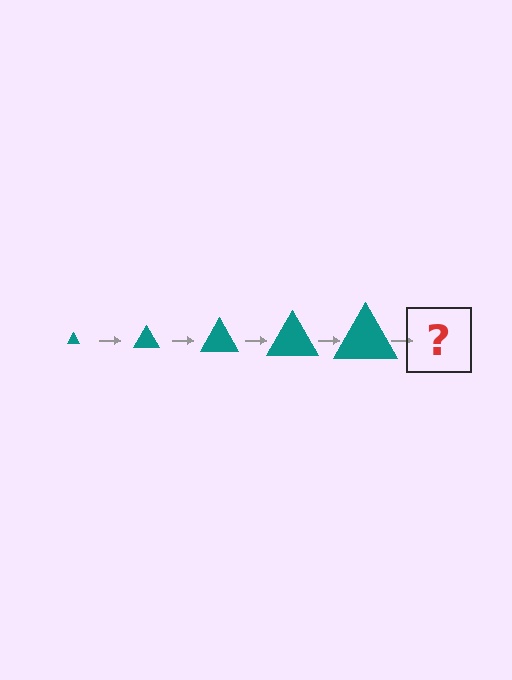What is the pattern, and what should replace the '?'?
The pattern is that the triangle gets progressively larger each step. The '?' should be a teal triangle, larger than the previous one.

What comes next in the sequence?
The next element should be a teal triangle, larger than the previous one.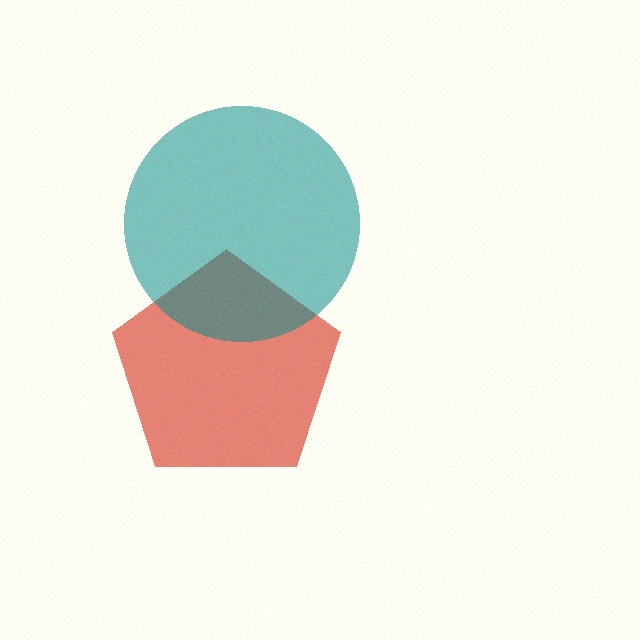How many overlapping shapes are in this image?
There are 2 overlapping shapes in the image.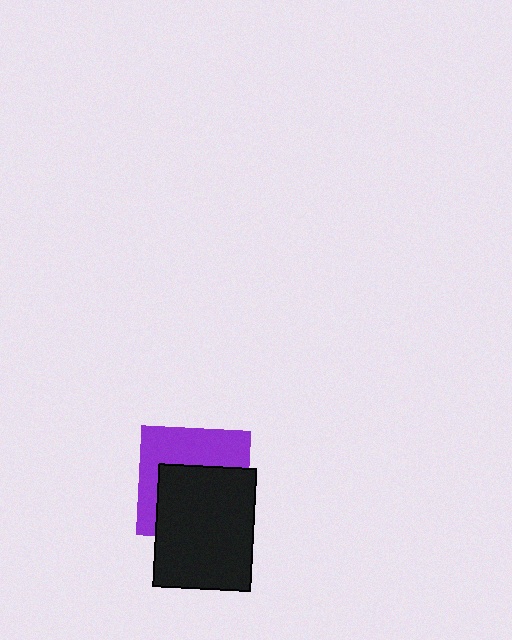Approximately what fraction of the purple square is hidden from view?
Roughly 56% of the purple square is hidden behind the black rectangle.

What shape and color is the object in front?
The object in front is a black rectangle.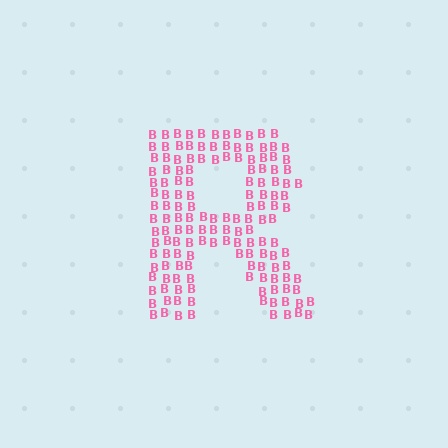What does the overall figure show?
The overall figure shows the letter R.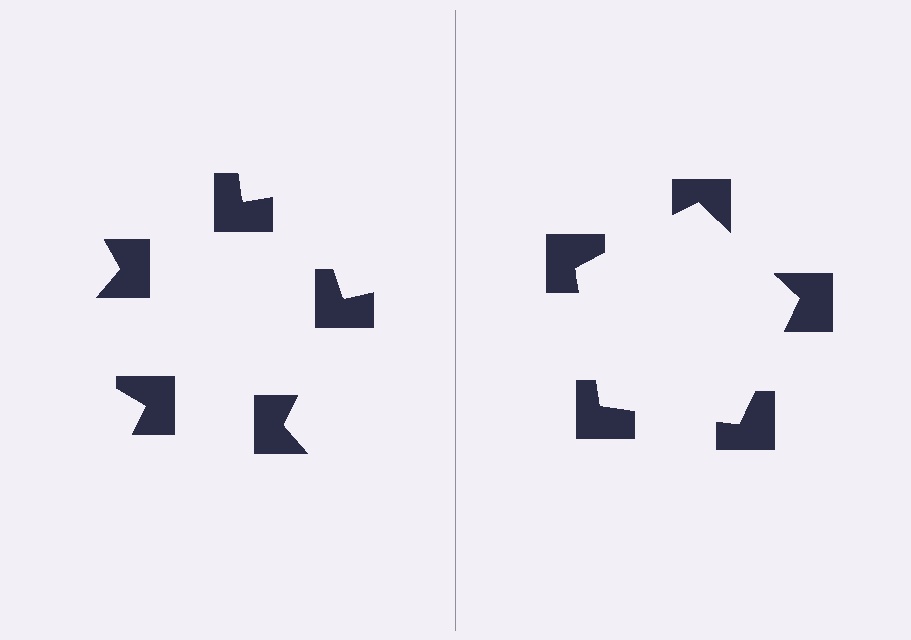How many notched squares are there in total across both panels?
10 — 5 on each side.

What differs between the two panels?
The notched squares are positioned identically on both sides; only the wedge orientations differ. On the right they align to a pentagon; on the left they are misaligned.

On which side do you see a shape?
An illusory pentagon appears on the right side. On the left side the wedge cuts are rotated, so no coherent shape forms.